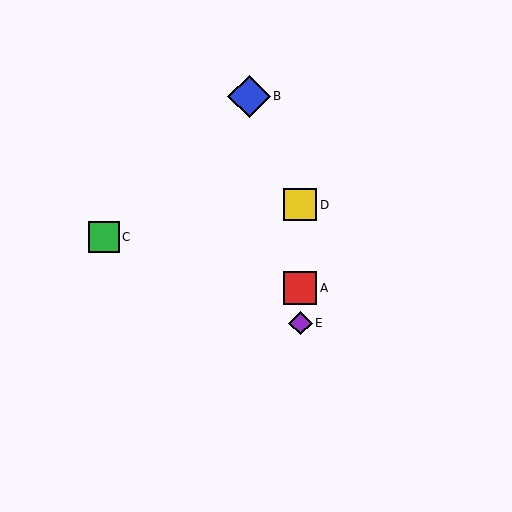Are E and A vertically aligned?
Yes, both are at x≈300.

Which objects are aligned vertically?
Objects A, D, E are aligned vertically.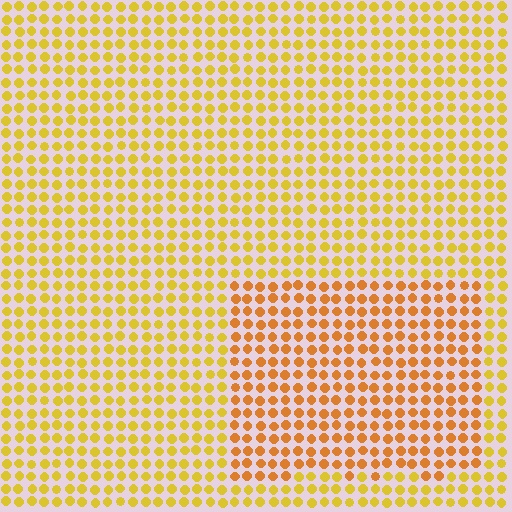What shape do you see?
I see a rectangle.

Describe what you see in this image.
The image is filled with small yellow elements in a uniform arrangement. A rectangle-shaped region is visible where the elements are tinted to a slightly different hue, forming a subtle color boundary.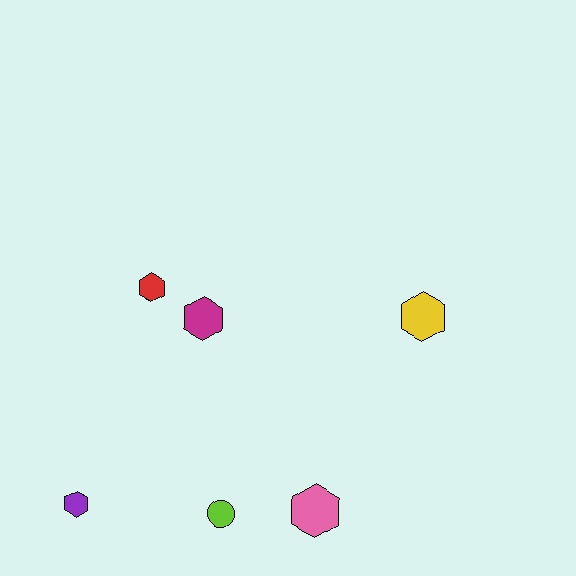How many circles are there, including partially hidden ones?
There is 1 circle.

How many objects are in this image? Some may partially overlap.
There are 6 objects.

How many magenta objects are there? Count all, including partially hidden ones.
There is 1 magenta object.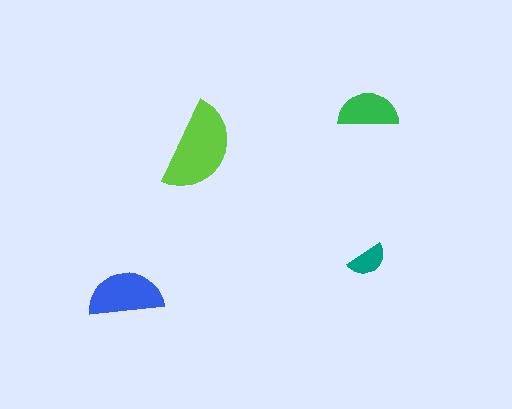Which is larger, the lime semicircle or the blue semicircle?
The lime one.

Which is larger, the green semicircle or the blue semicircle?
The blue one.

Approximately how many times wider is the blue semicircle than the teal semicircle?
About 2 times wider.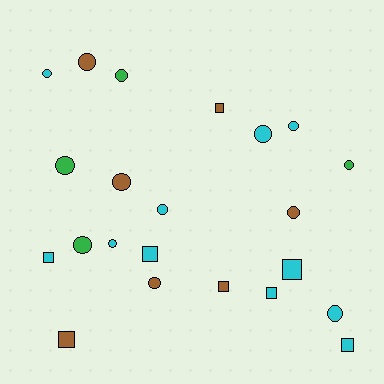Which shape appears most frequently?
Circle, with 14 objects.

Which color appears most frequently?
Cyan, with 11 objects.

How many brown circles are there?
There are 4 brown circles.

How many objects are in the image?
There are 22 objects.